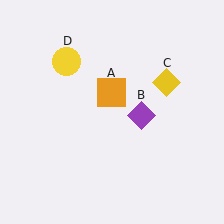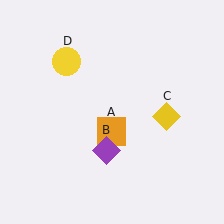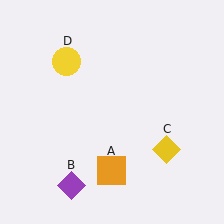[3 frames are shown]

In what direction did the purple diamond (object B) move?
The purple diamond (object B) moved down and to the left.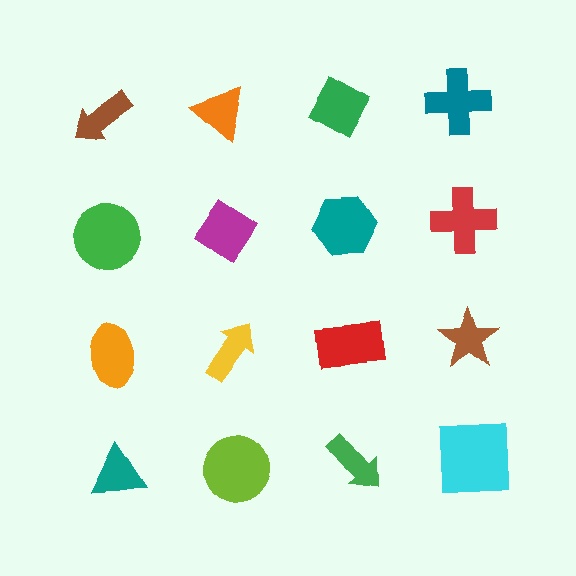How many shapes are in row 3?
4 shapes.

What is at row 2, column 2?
A magenta diamond.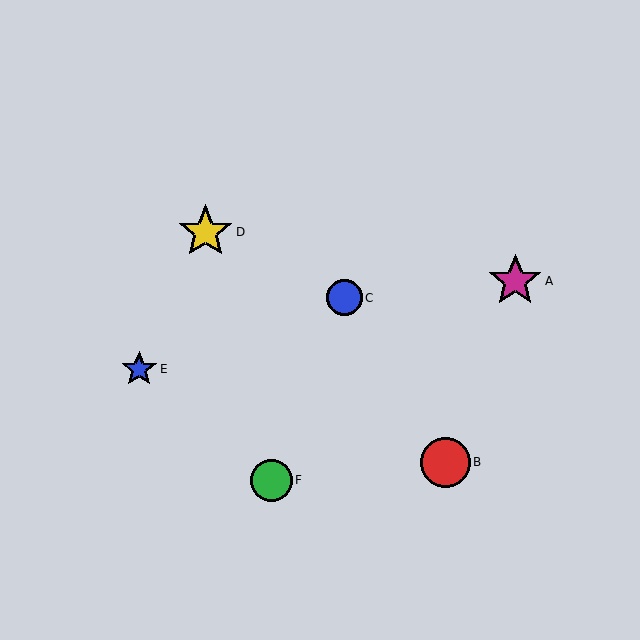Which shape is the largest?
The yellow star (labeled D) is the largest.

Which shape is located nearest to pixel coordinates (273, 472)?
The green circle (labeled F) at (271, 480) is nearest to that location.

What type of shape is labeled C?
Shape C is a blue circle.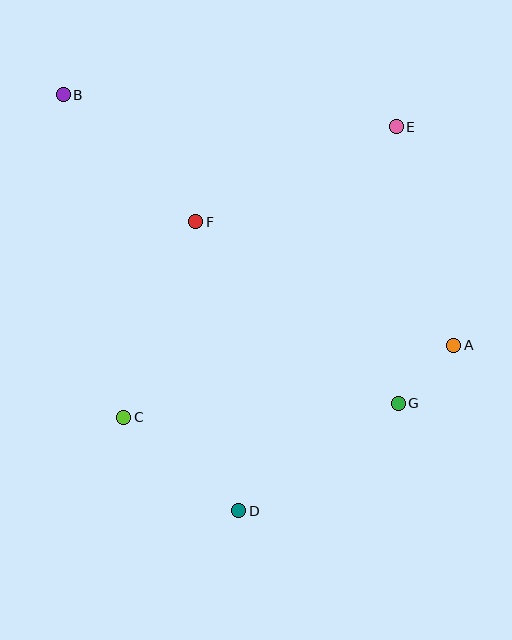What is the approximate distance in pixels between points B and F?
The distance between B and F is approximately 184 pixels.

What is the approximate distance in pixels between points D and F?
The distance between D and F is approximately 292 pixels.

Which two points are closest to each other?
Points A and G are closest to each other.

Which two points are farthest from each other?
Points A and B are farthest from each other.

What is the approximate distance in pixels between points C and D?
The distance between C and D is approximately 149 pixels.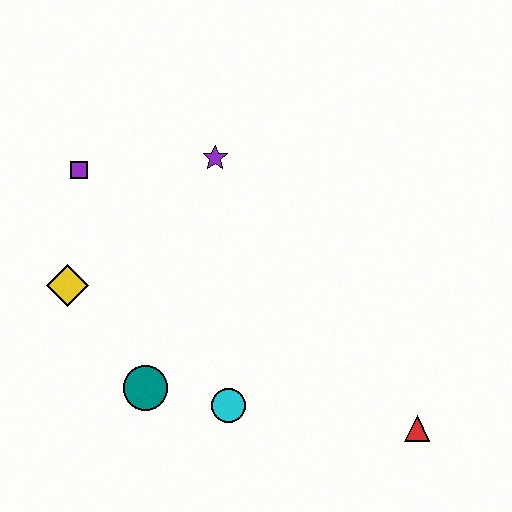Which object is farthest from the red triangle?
The purple square is farthest from the red triangle.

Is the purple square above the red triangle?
Yes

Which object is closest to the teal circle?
The cyan circle is closest to the teal circle.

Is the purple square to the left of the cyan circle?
Yes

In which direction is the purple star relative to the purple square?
The purple star is to the right of the purple square.